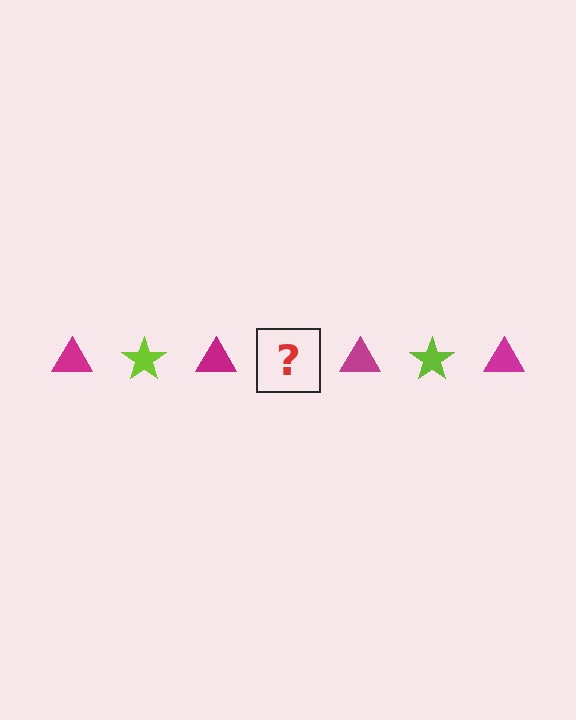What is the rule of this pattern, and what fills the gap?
The rule is that the pattern alternates between magenta triangle and lime star. The gap should be filled with a lime star.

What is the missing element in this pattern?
The missing element is a lime star.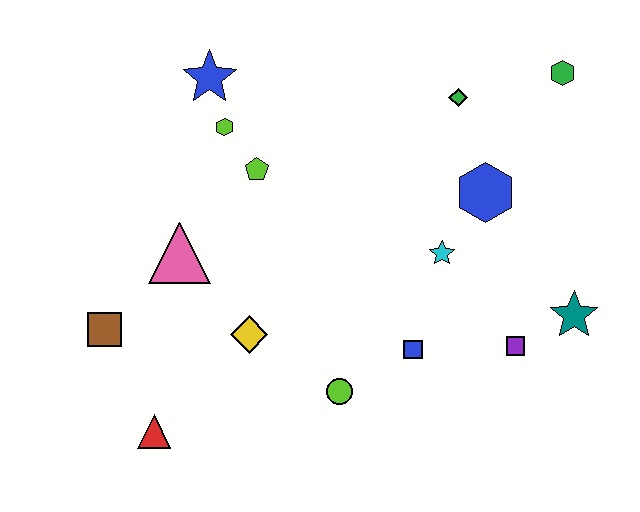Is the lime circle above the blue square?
No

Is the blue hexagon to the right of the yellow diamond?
Yes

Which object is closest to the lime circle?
The blue square is closest to the lime circle.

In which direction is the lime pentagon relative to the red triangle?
The lime pentagon is above the red triangle.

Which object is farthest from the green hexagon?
The red triangle is farthest from the green hexagon.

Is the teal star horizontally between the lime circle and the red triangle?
No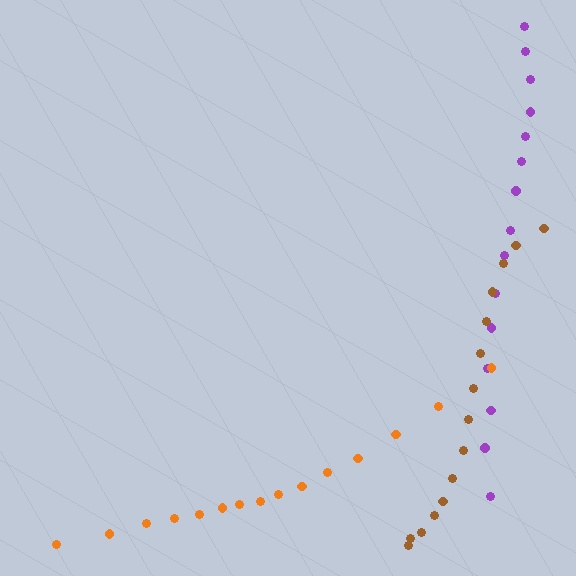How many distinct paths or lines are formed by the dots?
There are 3 distinct paths.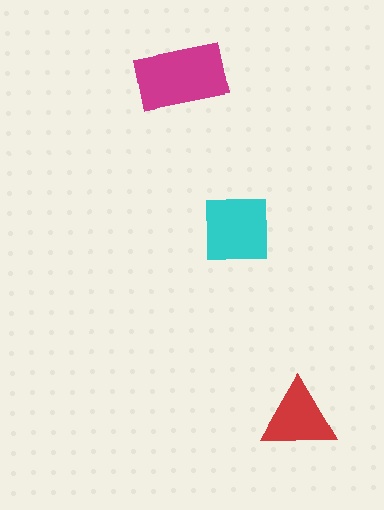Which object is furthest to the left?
The magenta rectangle is leftmost.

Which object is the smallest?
The red triangle.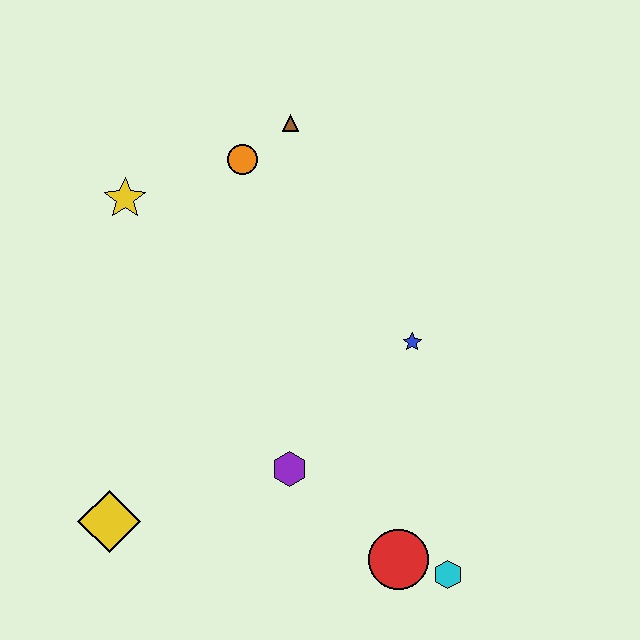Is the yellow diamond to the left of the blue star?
Yes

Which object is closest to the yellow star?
The orange circle is closest to the yellow star.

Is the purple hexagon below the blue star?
Yes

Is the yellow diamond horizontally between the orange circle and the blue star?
No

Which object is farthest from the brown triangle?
The cyan hexagon is farthest from the brown triangle.